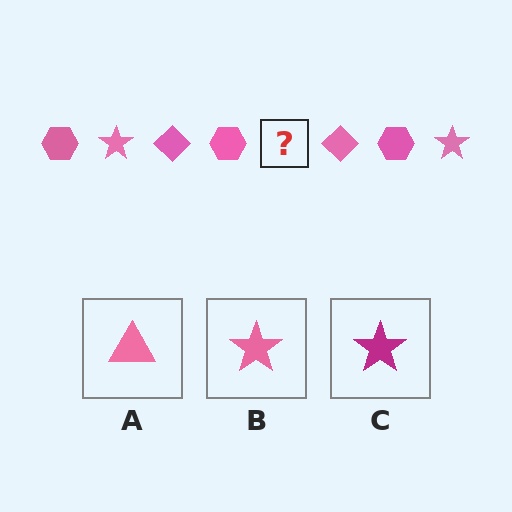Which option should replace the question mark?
Option B.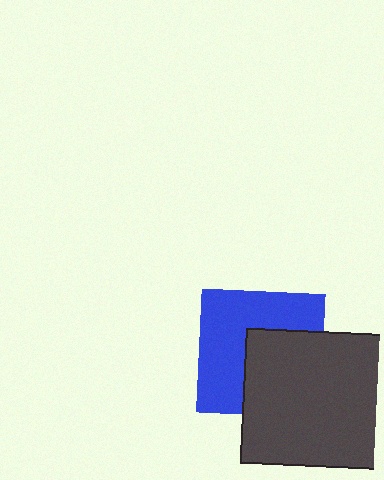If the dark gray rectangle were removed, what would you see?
You would see the complete blue square.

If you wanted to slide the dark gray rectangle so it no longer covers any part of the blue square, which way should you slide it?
Slide it toward the lower-right — that is the most direct way to separate the two shapes.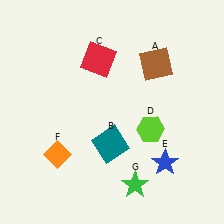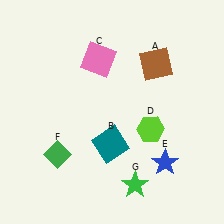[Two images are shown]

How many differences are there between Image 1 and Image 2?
There are 2 differences between the two images.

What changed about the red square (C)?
In Image 1, C is red. In Image 2, it changed to pink.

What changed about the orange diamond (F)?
In Image 1, F is orange. In Image 2, it changed to green.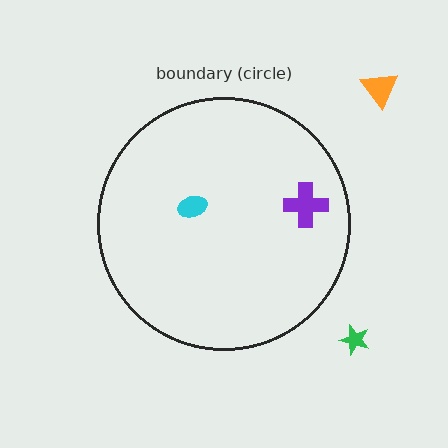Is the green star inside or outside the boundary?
Outside.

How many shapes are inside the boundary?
2 inside, 2 outside.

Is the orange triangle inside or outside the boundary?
Outside.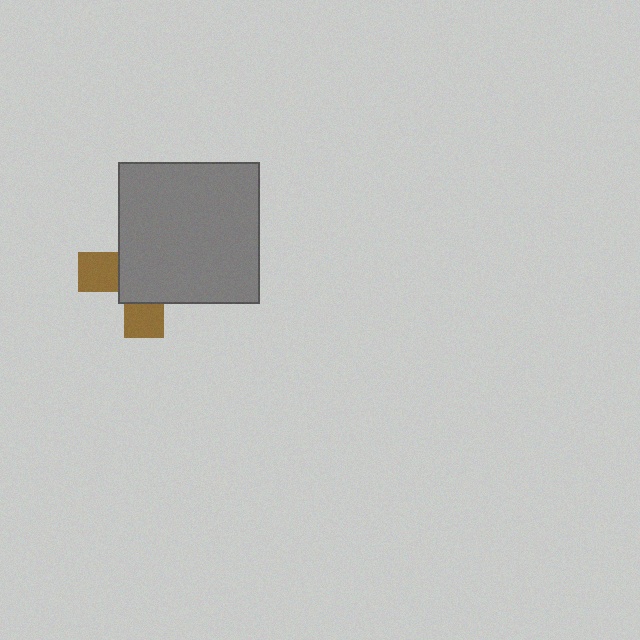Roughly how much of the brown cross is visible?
A small part of it is visible (roughly 33%).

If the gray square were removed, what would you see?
You would see the complete brown cross.